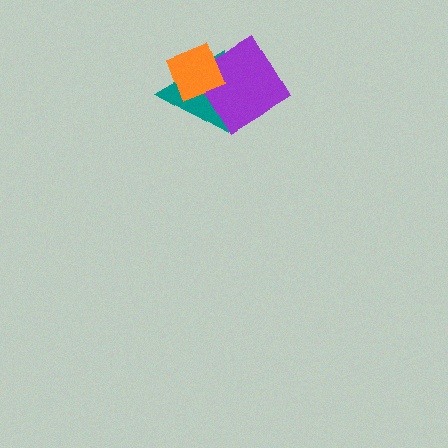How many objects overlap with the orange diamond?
2 objects overlap with the orange diamond.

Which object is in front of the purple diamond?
The orange diamond is in front of the purple diamond.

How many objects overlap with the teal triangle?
2 objects overlap with the teal triangle.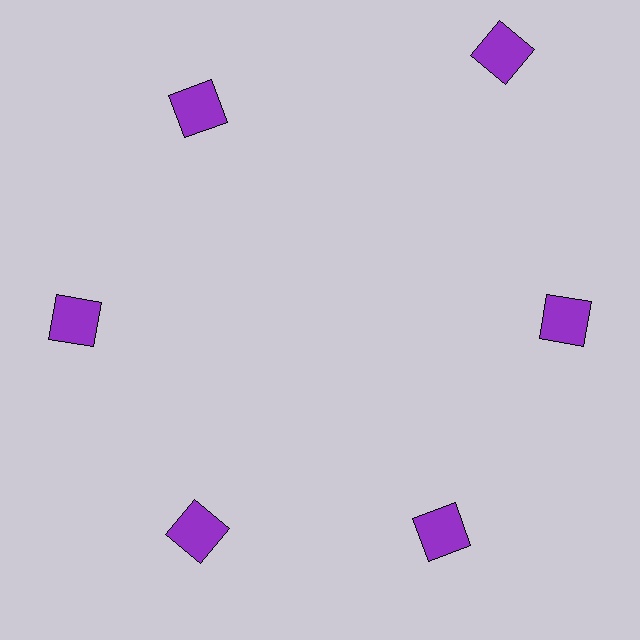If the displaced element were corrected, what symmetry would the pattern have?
It would have 6-fold rotational symmetry — the pattern would map onto itself every 60 degrees.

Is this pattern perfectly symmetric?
No. The 6 purple squares are arranged in a ring, but one element near the 1 o'clock position is pushed outward from the center, breaking the 6-fold rotational symmetry.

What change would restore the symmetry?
The symmetry would be restored by moving it inward, back onto the ring so that all 6 squares sit at equal angles and equal distance from the center.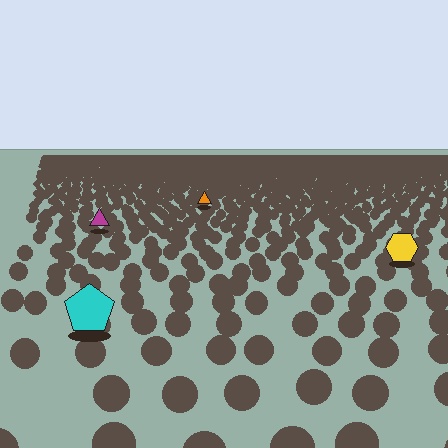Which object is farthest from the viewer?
The orange triangle is farthest from the viewer. It appears smaller and the ground texture around it is denser.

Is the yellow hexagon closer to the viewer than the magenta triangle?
Yes. The yellow hexagon is closer — you can tell from the texture gradient: the ground texture is coarser near it.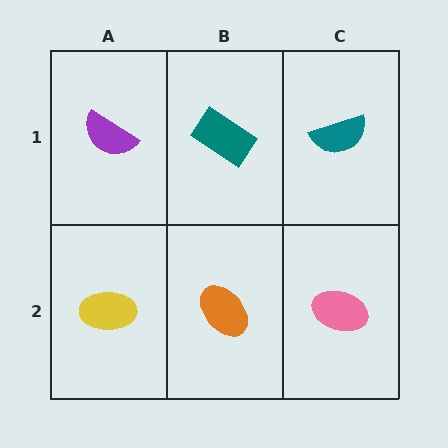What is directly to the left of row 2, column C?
An orange ellipse.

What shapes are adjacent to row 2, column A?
A purple semicircle (row 1, column A), an orange ellipse (row 2, column B).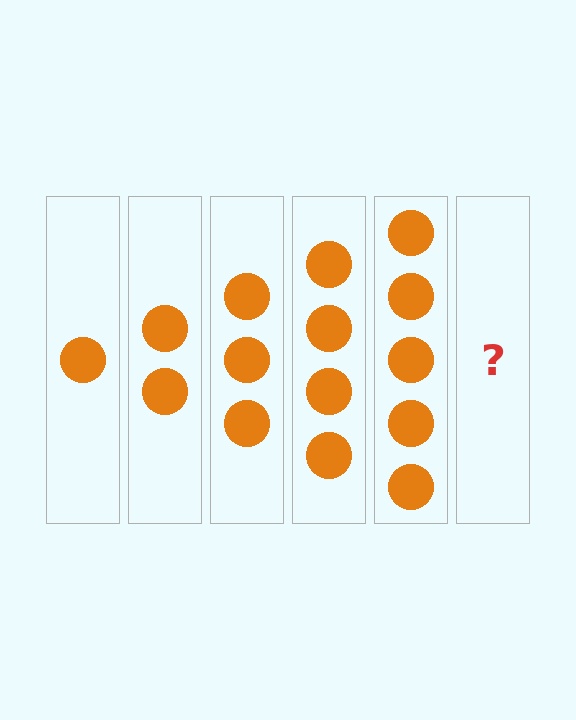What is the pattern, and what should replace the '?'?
The pattern is that each step adds one more circle. The '?' should be 6 circles.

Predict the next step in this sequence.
The next step is 6 circles.